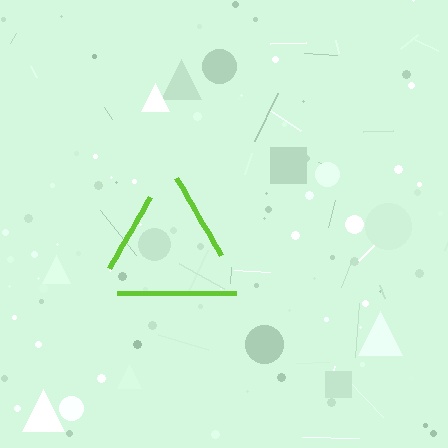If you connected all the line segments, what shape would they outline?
They would outline a triangle.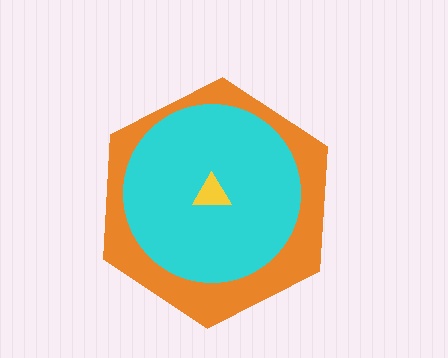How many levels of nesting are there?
3.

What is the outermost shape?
The orange hexagon.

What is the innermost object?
The yellow triangle.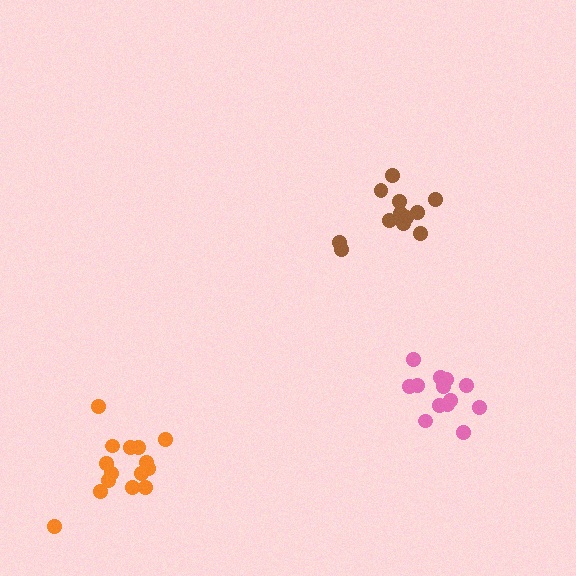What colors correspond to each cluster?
The clusters are colored: orange, brown, pink.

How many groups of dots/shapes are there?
There are 3 groups.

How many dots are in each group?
Group 1: 15 dots, Group 2: 13 dots, Group 3: 13 dots (41 total).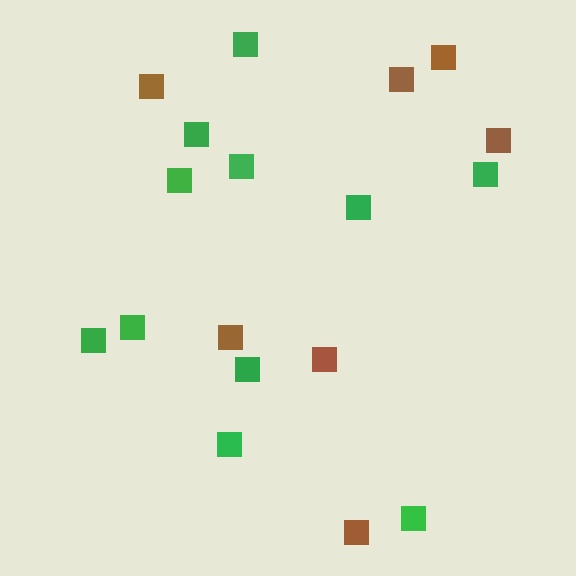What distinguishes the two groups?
There are 2 groups: one group of brown squares (7) and one group of green squares (11).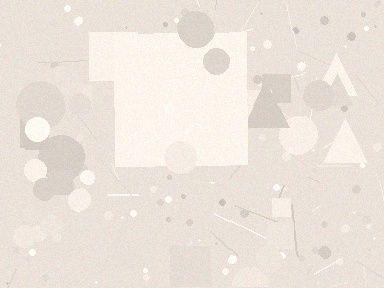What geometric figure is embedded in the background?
A square is embedded in the background.